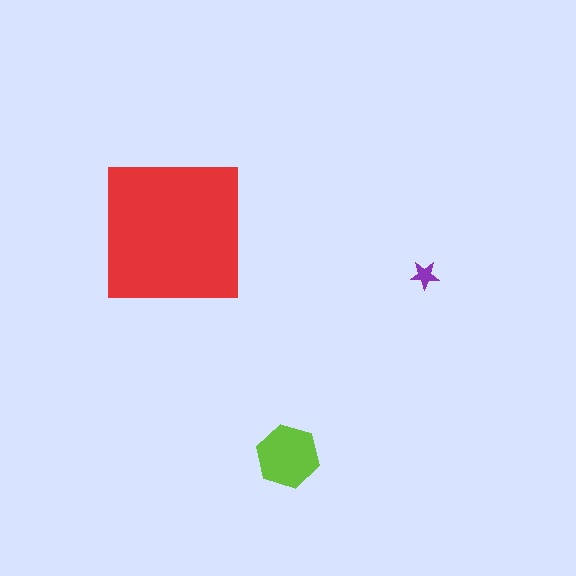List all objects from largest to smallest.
The red square, the lime hexagon, the purple star.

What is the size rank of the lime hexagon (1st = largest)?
2nd.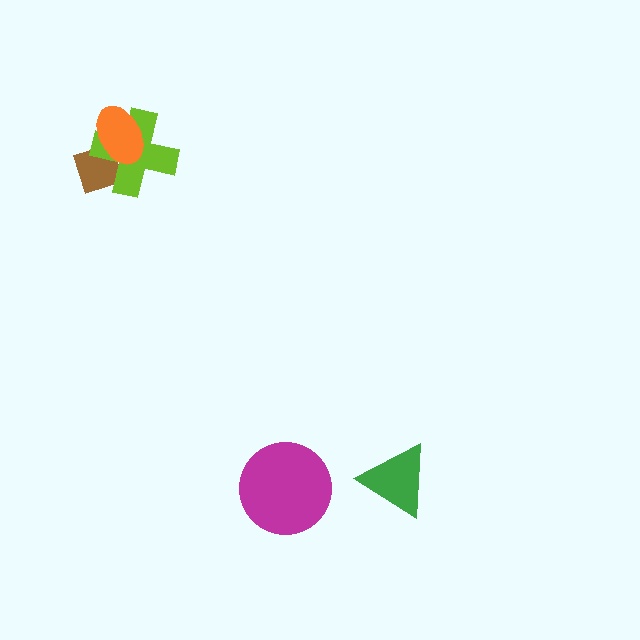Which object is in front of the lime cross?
The orange ellipse is in front of the lime cross.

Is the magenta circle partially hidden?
No, no other shape covers it.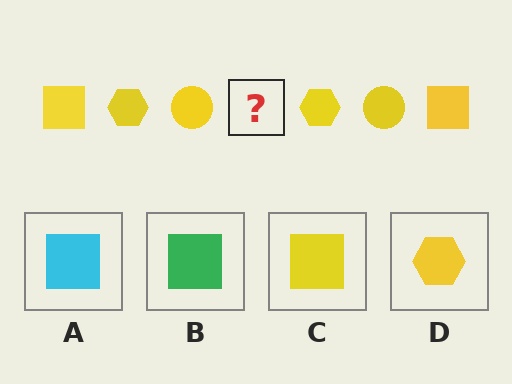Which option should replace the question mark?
Option C.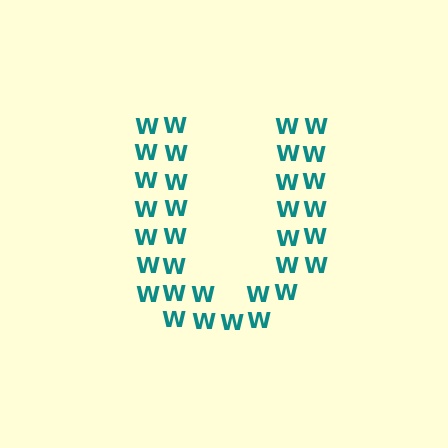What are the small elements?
The small elements are letter W's.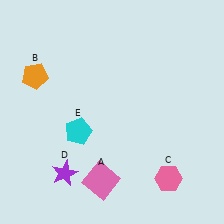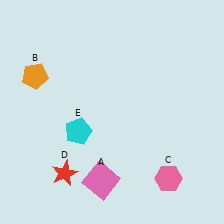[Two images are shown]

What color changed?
The star (D) changed from purple in Image 1 to red in Image 2.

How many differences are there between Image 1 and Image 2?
There is 1 difference between the two images.